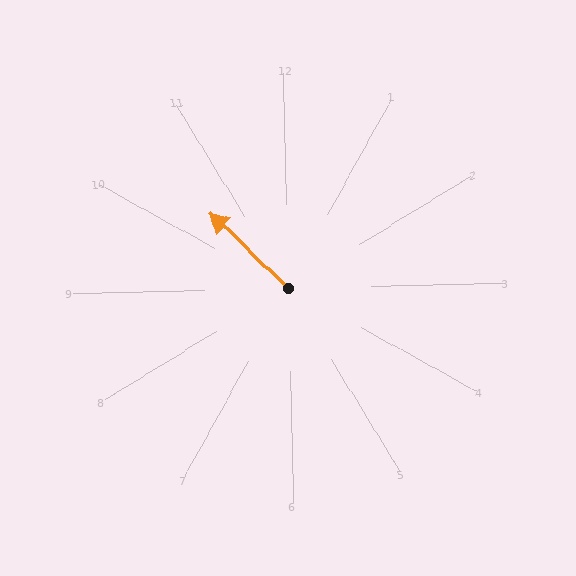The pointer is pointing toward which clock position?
Roughly 11 o'clock.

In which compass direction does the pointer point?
Northwest.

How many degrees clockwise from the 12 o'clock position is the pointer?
Approximately 315 degrees.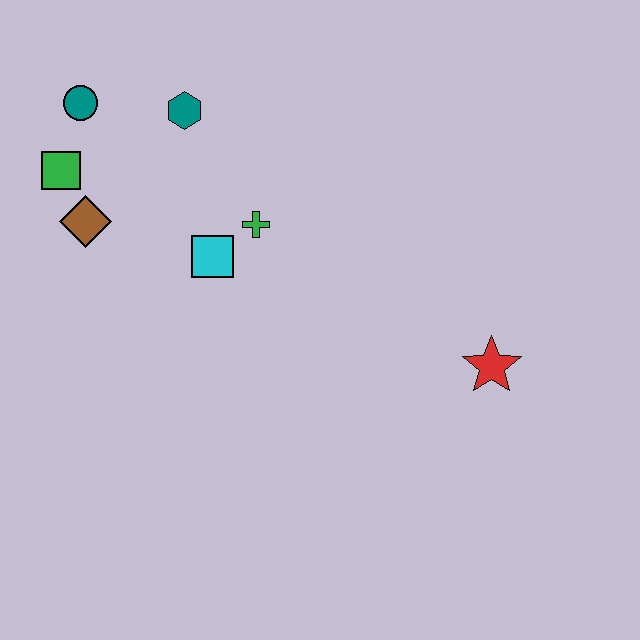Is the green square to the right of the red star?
No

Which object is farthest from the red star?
The teal circle is farthest from the red star.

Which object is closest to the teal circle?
The green square is closest to the teal circle.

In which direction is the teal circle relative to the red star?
The teal circle is to the left of the red star.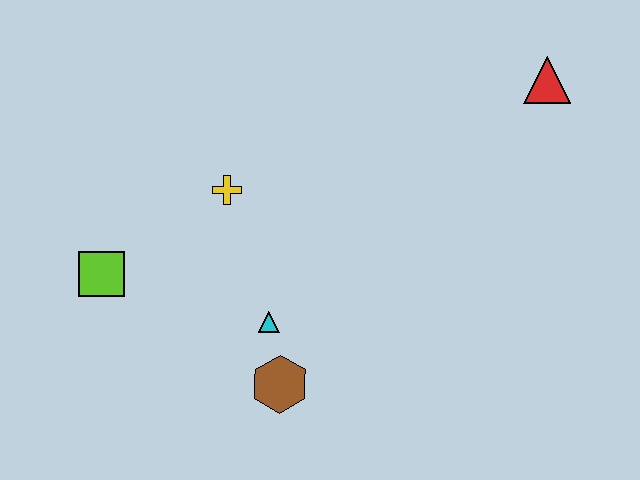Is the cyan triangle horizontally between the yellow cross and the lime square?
No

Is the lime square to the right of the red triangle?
No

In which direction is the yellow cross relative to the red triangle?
The yellow cross is to the left of the red triangle.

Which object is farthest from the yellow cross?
The red triangle is farthest from the yellow cross.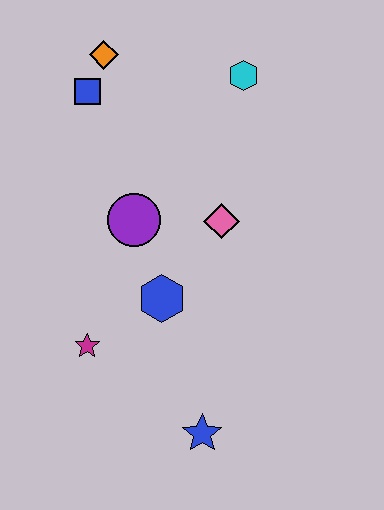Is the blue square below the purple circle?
No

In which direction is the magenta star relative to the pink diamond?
The magenta star is to the left of the pink diamond.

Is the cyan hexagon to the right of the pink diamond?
Yes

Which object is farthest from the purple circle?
The blue star is farthest from the purple circle.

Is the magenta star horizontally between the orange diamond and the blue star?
No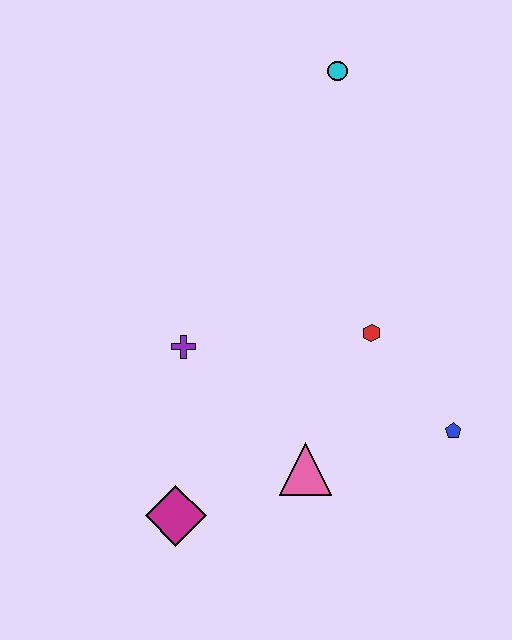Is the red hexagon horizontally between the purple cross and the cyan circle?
No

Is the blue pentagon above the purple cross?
No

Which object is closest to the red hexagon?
The blue pentagon is closest to the red hexagon.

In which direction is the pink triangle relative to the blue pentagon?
The pink triangle is to the left of the blue pentagon.